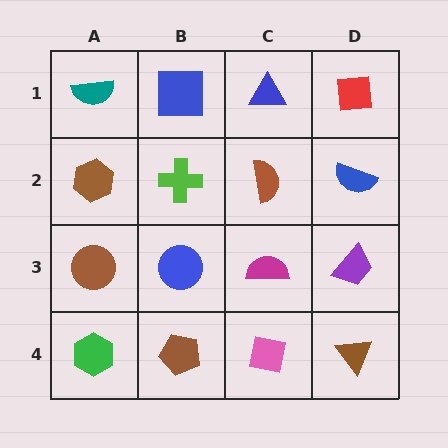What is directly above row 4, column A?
A brown circle.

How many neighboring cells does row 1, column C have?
3.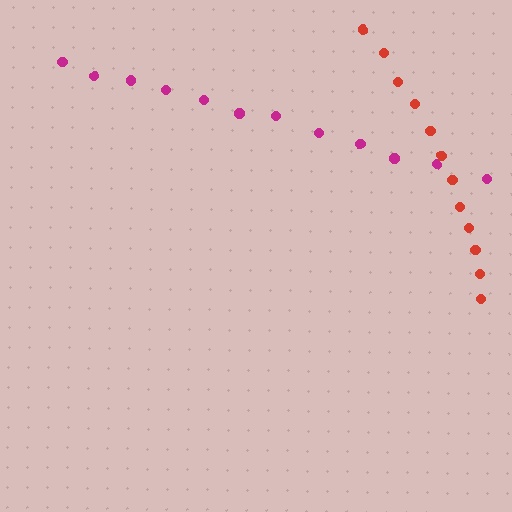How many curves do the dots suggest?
There are 2 distinct paths.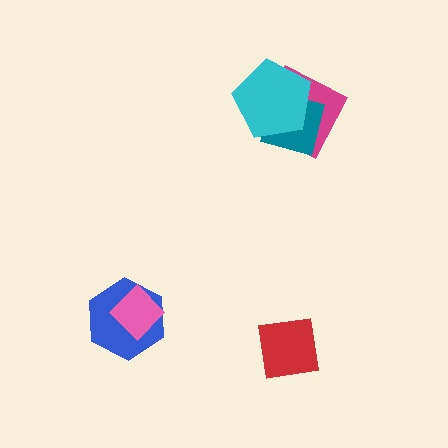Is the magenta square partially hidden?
Yes, it is partially covered by another shape.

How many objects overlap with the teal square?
2 objects overlap with the teal square.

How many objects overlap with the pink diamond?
1 object overlaps with the pink diamond.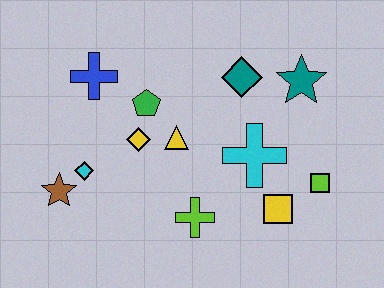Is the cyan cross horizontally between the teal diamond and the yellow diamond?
No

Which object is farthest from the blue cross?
The lime square is farthest from the blue cross.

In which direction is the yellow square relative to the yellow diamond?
The yellow square is to the right of the yellow diamond.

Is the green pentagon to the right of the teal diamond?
No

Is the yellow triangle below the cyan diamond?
No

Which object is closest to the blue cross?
The green pentagon is closest to the blue cross.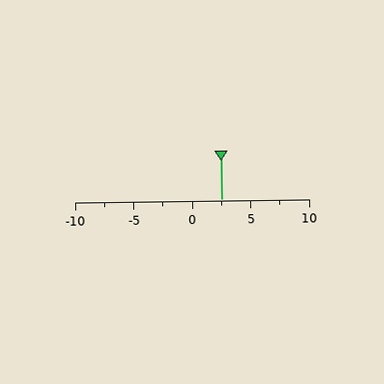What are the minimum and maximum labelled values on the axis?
The axis runs from -10 to 10.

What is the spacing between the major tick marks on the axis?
The major ticks are spaced 5 apart.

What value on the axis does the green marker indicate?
The marker indicates approximately 2.5.